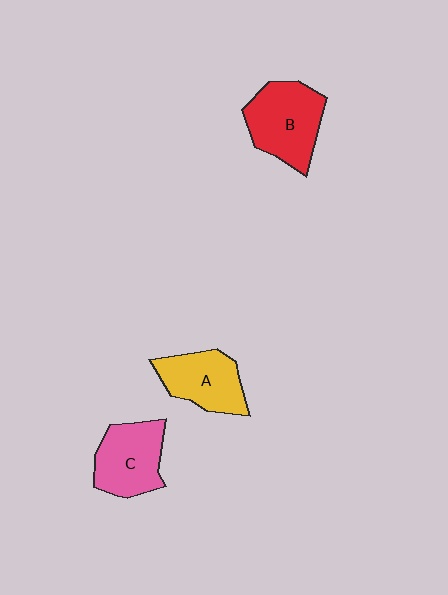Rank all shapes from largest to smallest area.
From largest to smallest: B (red), C (pink), A (yellow).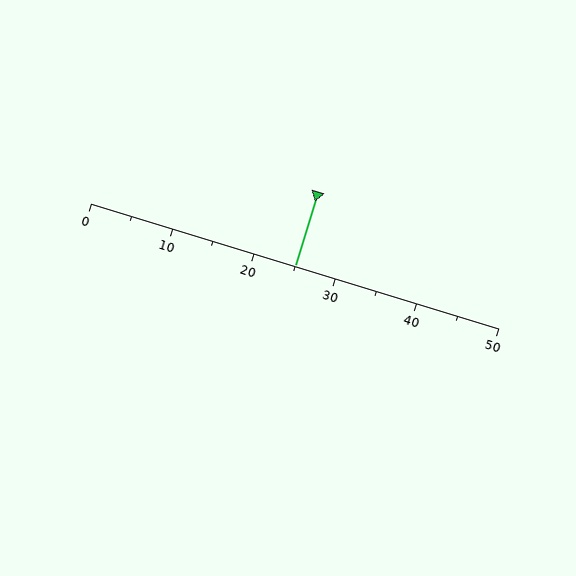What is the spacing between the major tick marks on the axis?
The major ticks are spaced 10 apart.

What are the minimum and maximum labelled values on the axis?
The axis runs from 0 to 50.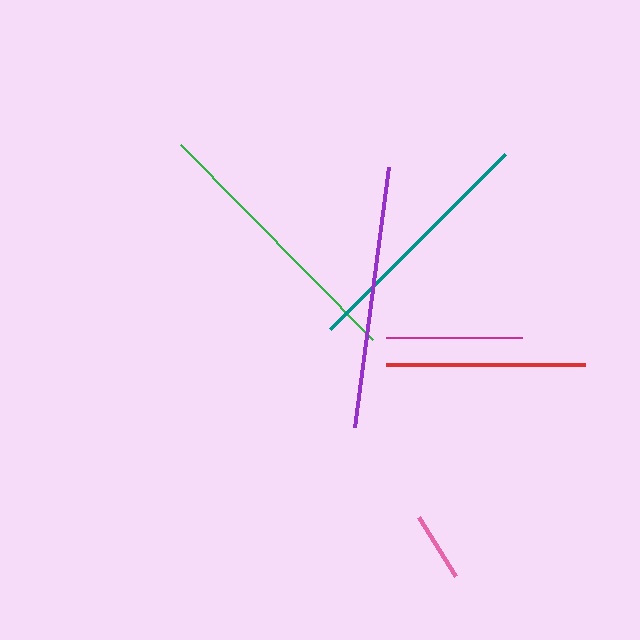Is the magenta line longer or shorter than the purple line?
The purple line is longer than the magenta line.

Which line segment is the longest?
The green line is the longest at approximately 274 pixels.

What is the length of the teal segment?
The teal segment is approximately 247 pixels long.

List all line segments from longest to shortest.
From longest to shortest: green, purple, teal, red, magenta, pink.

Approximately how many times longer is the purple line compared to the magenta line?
The purple line is approximately 1.9 times the length of the magenta line.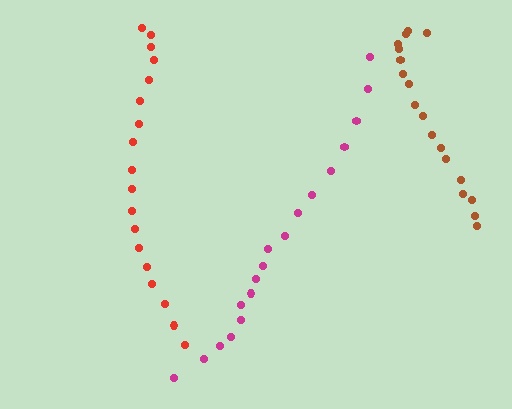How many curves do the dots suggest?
There are 3 distinct paths.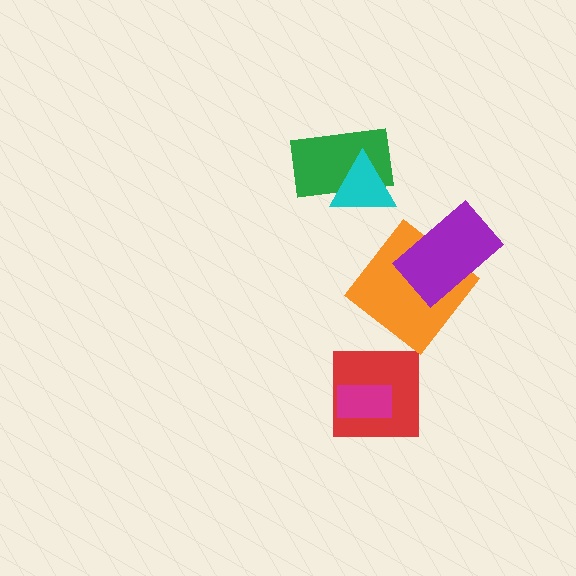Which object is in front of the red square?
The magenta rectangle is in front of the red square.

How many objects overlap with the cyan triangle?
1 object overlaps with the cyan triangle.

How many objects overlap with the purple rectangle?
1 object overlaps with the purple rectangle.